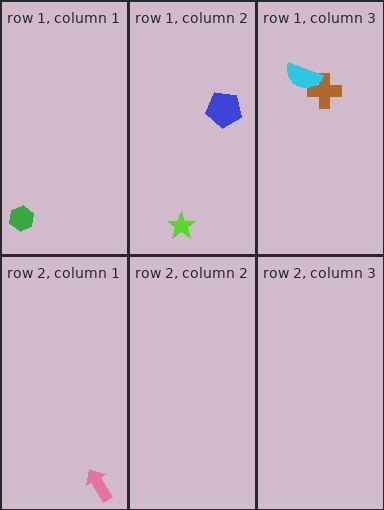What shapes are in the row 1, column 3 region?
The brown cross, the cyan semicircle.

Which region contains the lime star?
The row 1, column 2 region.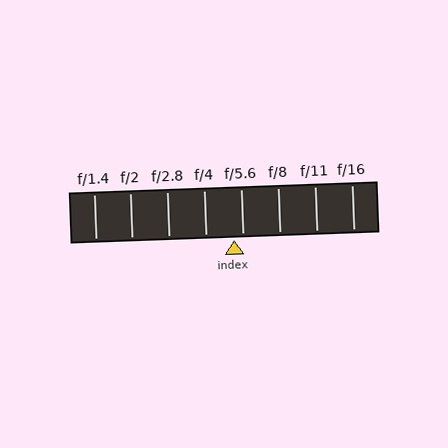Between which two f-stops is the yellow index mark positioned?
The index mark is between f/4 and f/5.6.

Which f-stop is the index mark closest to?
The index mark is closest to f/5.6.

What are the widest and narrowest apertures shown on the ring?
The widest aperture shown is f/1.4 and the narrowest is f/16.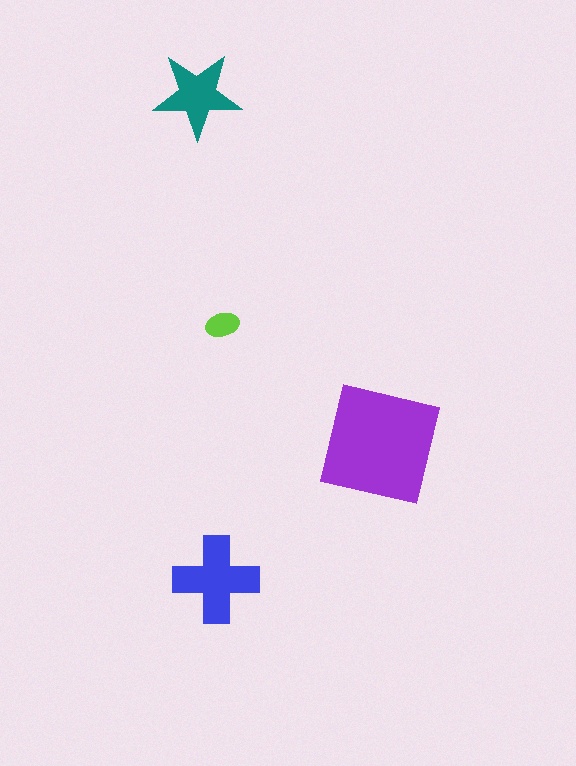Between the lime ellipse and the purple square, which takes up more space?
The purple square.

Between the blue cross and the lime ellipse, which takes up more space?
The blue cross.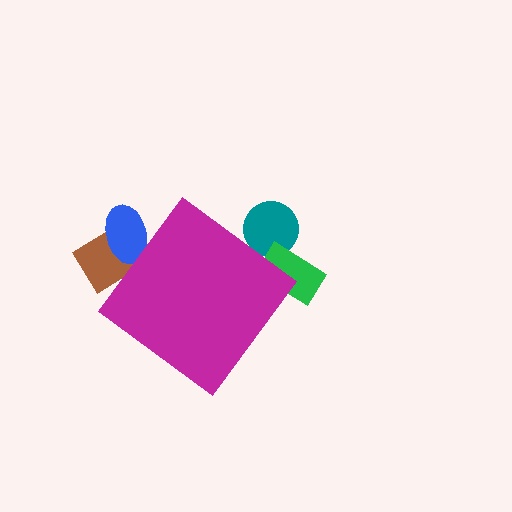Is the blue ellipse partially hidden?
Yes, the blue ellipse is partially hidden behind the magenta diamond.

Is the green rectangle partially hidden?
Yes, the green rectangle is partially hidden behind the magenta diamond.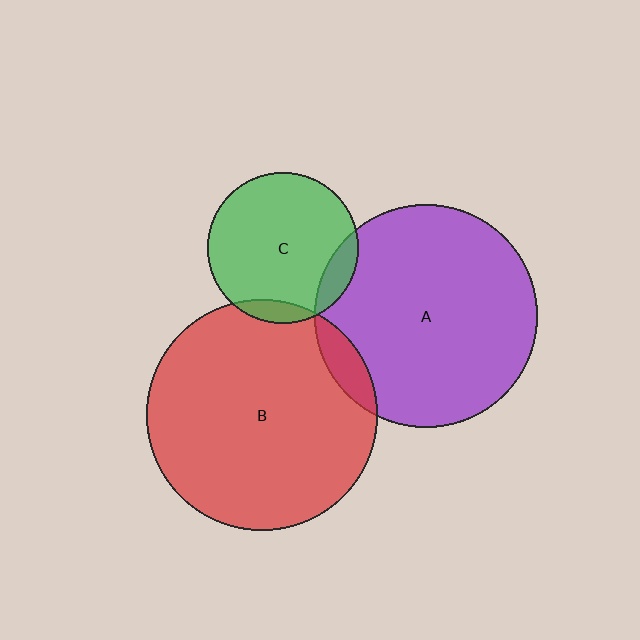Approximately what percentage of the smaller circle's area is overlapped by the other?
Approximately 10%.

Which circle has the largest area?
Circle B (red).